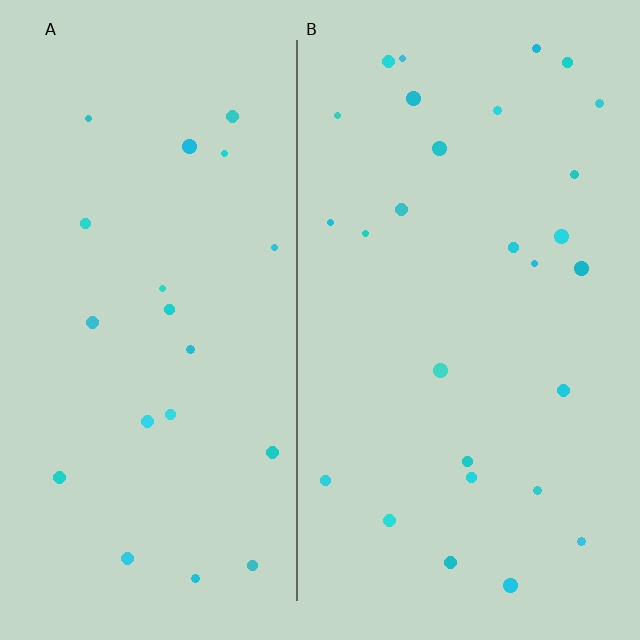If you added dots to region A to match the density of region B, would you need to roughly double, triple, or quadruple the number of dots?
Approximately double.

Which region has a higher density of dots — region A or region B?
B (the right).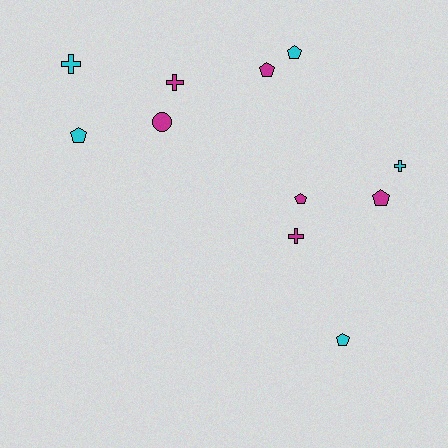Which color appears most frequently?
Magenta, with 6 objects.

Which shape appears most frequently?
Pentagon, with 6 objects.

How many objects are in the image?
There are 11 objects.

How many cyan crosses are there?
There are 2 cyan crosses.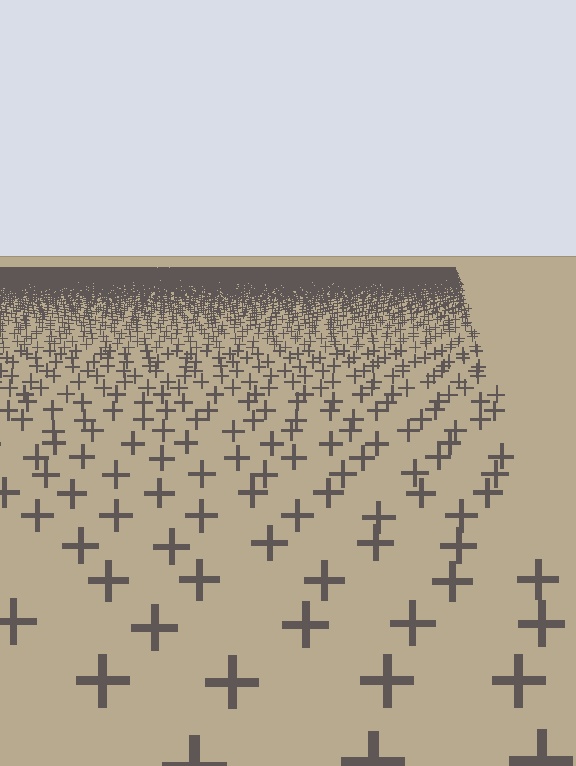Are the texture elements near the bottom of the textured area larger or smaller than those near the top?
Larger. Near the bottom, elements are closer to the viewer and appear at a bigger on-screen size.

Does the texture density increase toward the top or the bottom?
Density increases toward the top.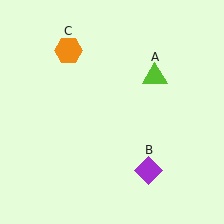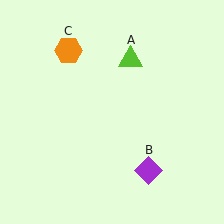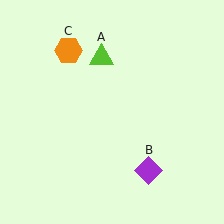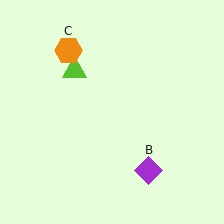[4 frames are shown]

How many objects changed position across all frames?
1 object changed position: lime triangle (object A).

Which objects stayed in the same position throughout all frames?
Purple diamond (object B) and orange hexagon (object C) remained stationary.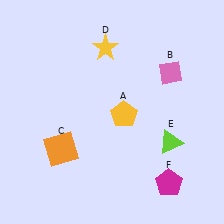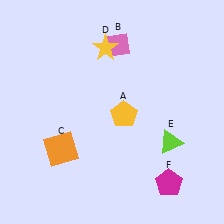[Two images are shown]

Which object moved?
The pink diamond (B) moved left.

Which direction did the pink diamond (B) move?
The pink diamond (B) moved left.